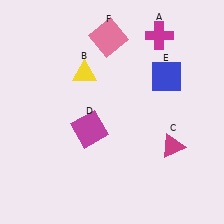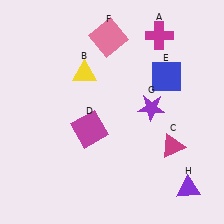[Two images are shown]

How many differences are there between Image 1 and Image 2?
There are 2 differences between the two images.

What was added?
A purple star (G), a purple triangle (H) were added in Image 2.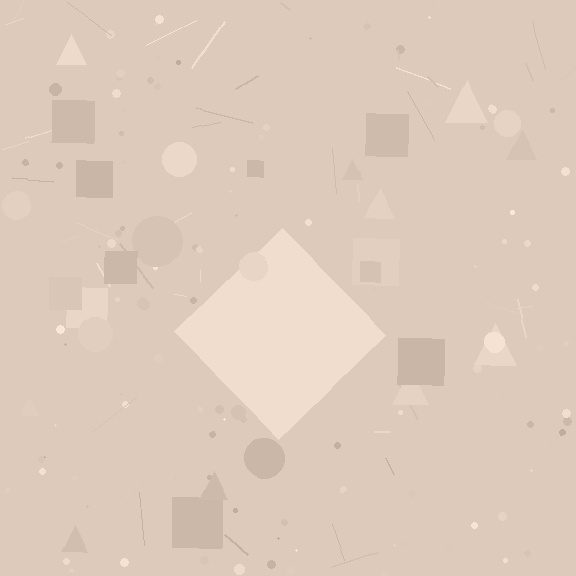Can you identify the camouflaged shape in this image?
The camouflaged shape is a diamond.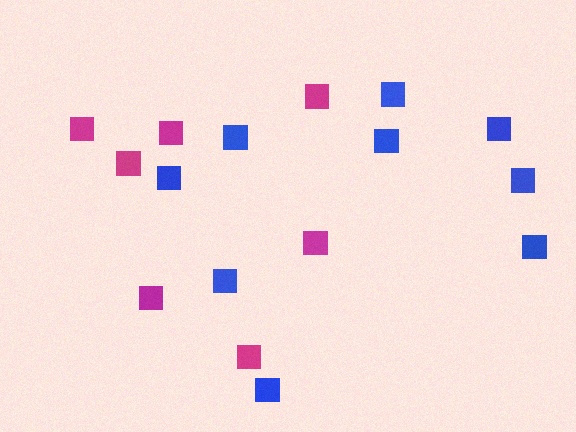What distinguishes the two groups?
There are 2 groups: one group of magenta squares (7) and one group of blue squares (9).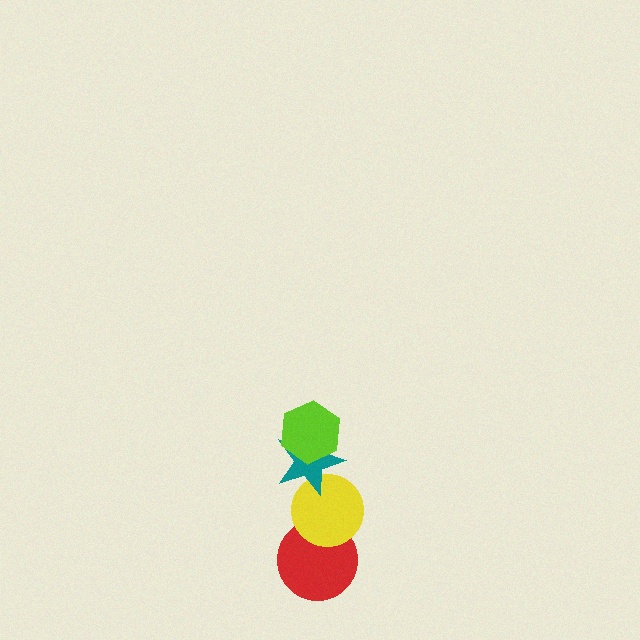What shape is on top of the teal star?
The lime hexagon is on top of the teal star.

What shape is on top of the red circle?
The yellow circle is on top of the red circle.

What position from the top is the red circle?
The red circle is 4th from the top.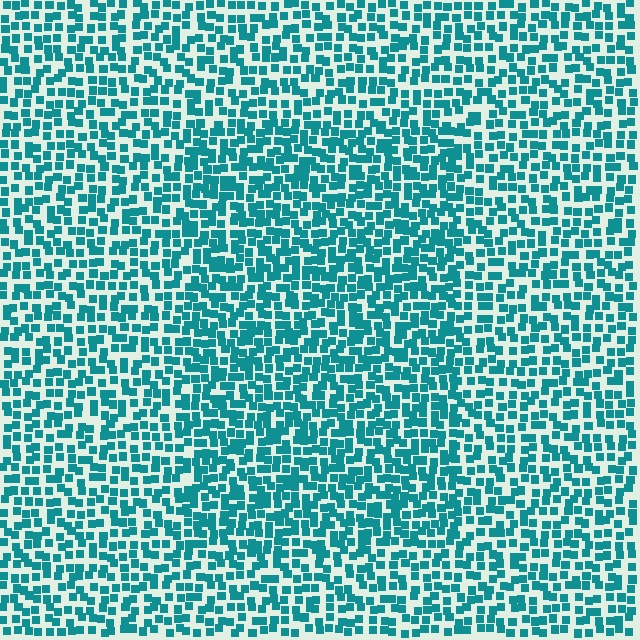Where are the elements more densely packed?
The elements are more densely packed inside the rectangle boundary.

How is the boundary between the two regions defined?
The boundary is defined by a change in element density (approximately 1.4x ratio). All elements are the same color, size, and shape.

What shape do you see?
I see a rectangle.